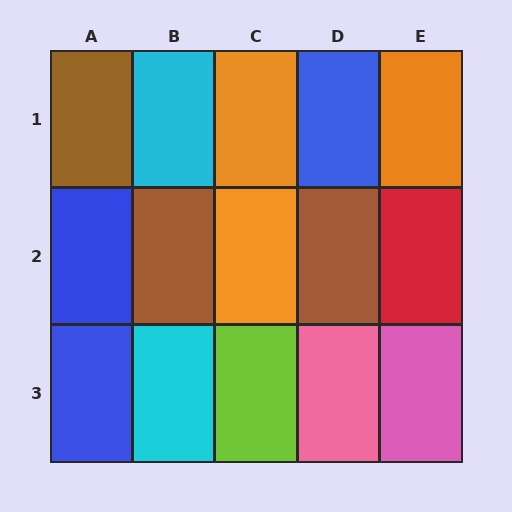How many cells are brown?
3 cells are brown.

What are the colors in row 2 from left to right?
Blue, brown, orange, brown, red.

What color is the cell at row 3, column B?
Cyan.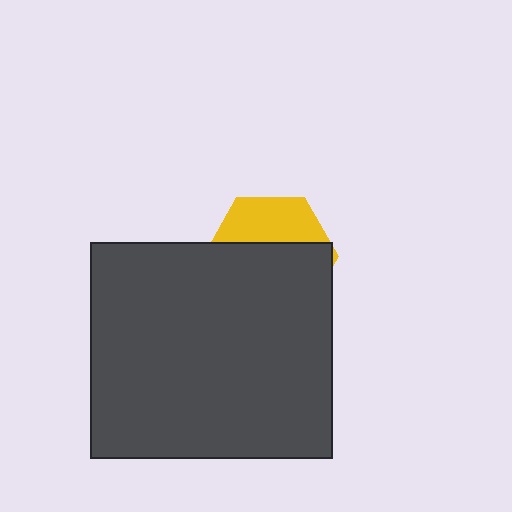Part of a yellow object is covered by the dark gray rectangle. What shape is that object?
It is a hexagon.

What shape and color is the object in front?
The object in front is a dark gray rectangle.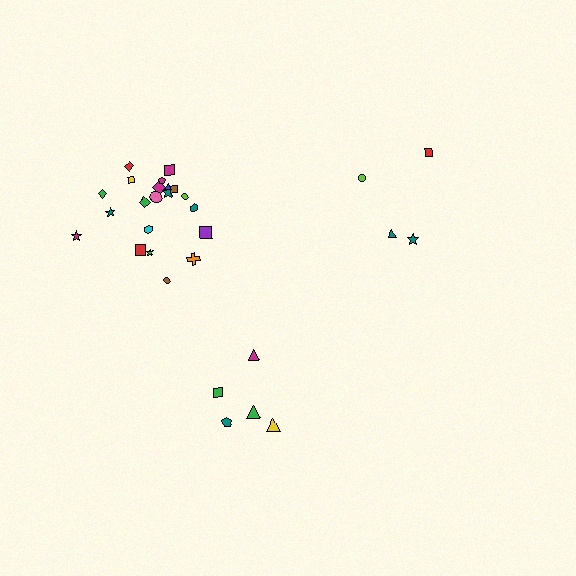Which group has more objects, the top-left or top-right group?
The top-left group.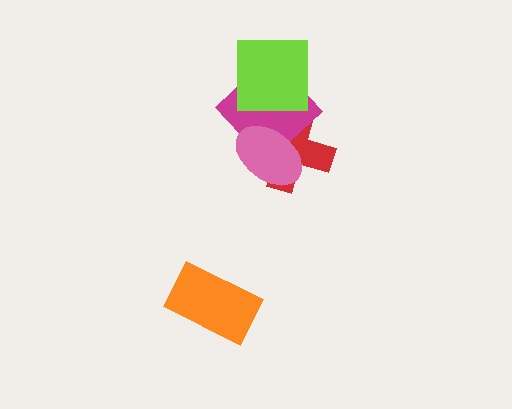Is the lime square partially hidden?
No, no other shape covers it.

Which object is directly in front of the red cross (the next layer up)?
The magenta diamond is directly in front of the red cross.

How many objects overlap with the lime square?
1 object overlaps with the lime square.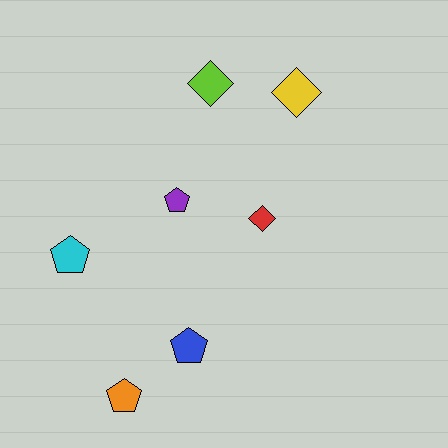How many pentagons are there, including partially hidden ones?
There are 4 pentagons.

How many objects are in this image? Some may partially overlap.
There are 7 objects.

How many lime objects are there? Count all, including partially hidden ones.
There is 1 lime object.